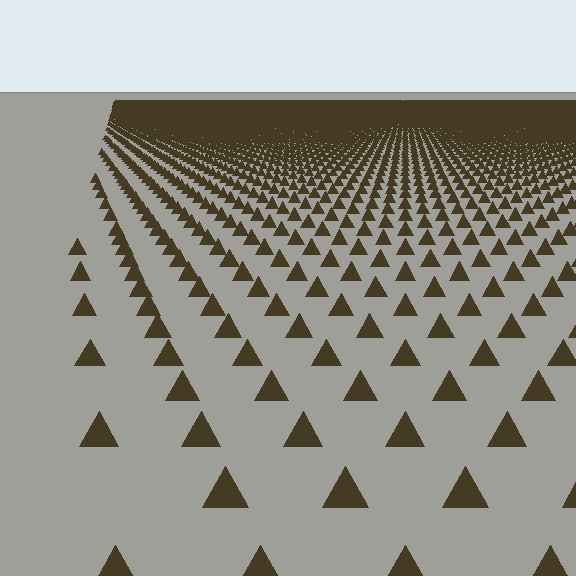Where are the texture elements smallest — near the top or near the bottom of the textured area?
Near the top.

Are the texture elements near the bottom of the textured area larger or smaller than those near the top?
Larger. Near the bottom, elements are closer to the viewer and appear at a bigger on-screen size.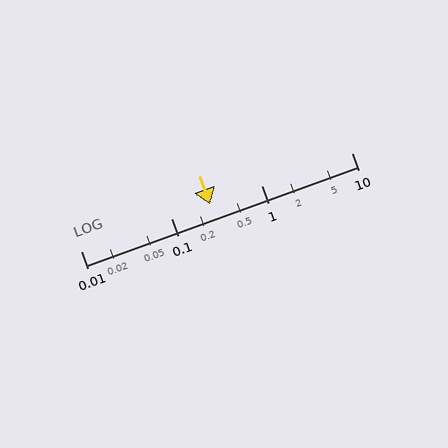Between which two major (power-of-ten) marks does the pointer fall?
The pointer is between 0.1 and 1.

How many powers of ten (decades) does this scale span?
The scale spans 3 decades, from 0.01 to 10.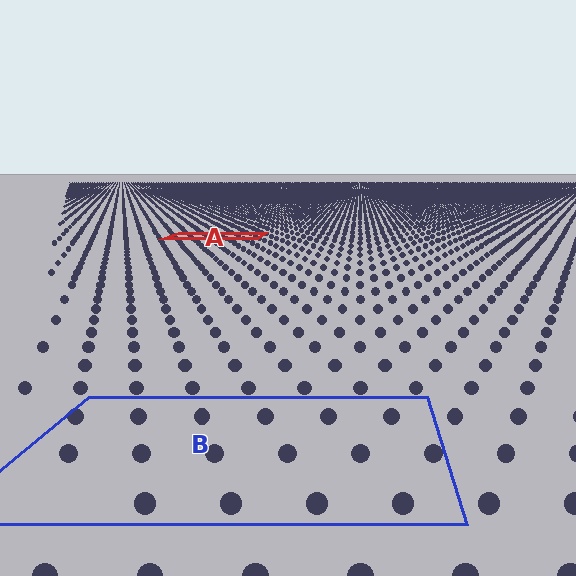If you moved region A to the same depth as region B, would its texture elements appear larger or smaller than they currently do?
They would appear larger. At a closer depth, the same texture elements are projected at a bigger on-screen size.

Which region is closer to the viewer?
Region B is closer. The texture elements there are larger and more spread out.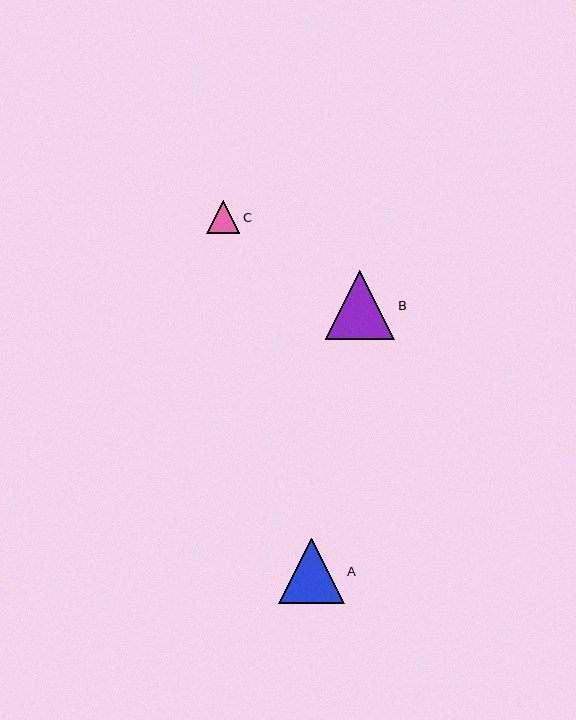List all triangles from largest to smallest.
From largest to smallest: B, A, C.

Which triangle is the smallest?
Triangle C is the smallest with a size of approximately 33 pixels.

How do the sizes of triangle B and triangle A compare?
Triangle B and triangle A are approximately the same size.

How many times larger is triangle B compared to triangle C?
Triangle B is approximately 2.1 times the size of triangle C.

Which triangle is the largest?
Triangle B is the largest with a size of approximately 69 pixels.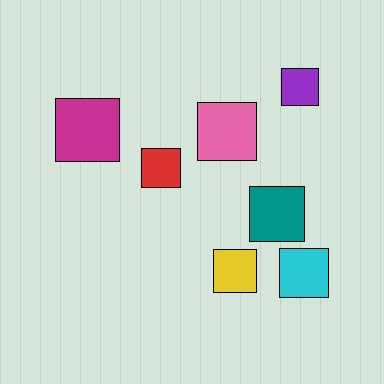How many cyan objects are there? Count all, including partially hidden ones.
There is 1 cyan object.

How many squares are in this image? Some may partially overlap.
There are 7 squares.